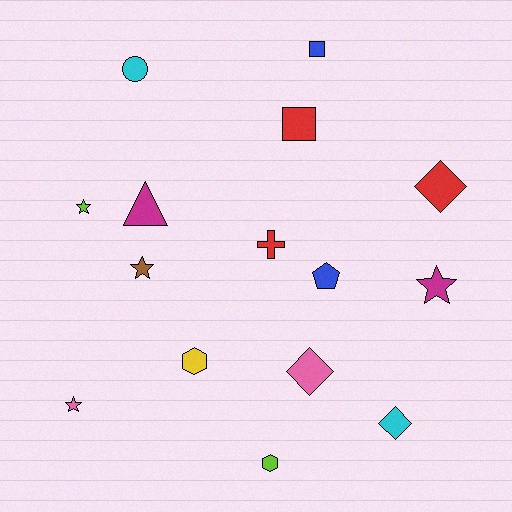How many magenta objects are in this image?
There are 2 magenta objects.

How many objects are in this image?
There are 15 objects.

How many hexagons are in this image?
There are 2 hexagons.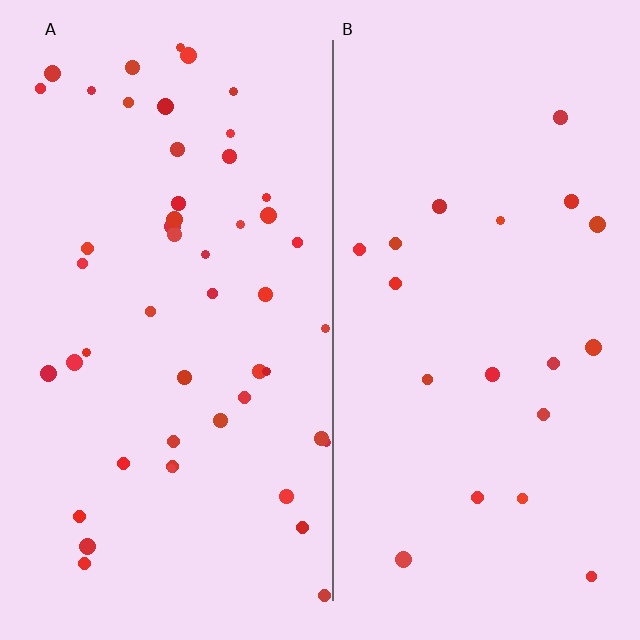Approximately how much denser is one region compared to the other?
Approximately 2.5× — region A over region B.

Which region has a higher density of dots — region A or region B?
A (the left).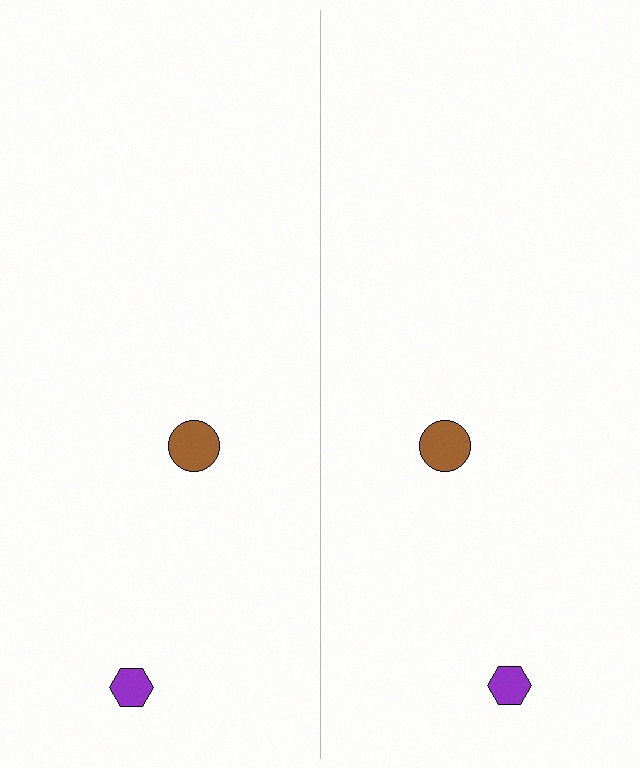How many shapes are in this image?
There are 4 shapes in this image.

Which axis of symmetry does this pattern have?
The pattern has a vertical axis of symmetry running through the center of the image.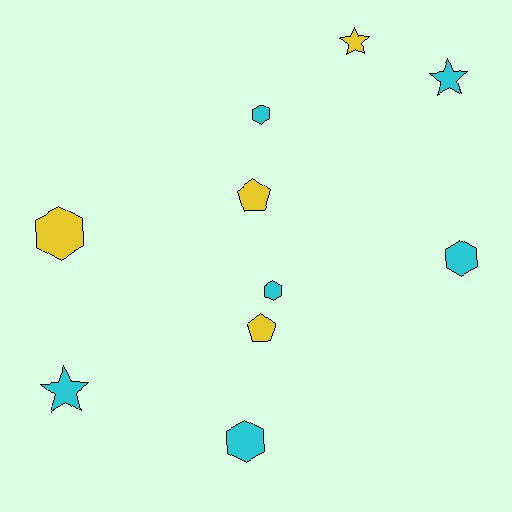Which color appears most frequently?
Cyan, with 6 objects.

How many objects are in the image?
There are 10 objects.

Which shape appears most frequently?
Hexagon, with 5 objects.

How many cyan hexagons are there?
There are 4 cyan hexagons.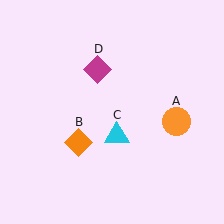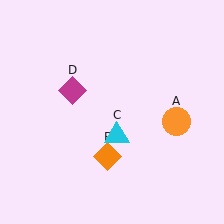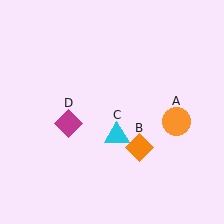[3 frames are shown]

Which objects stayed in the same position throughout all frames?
Orange circle (object A) and cyan triangle (object C) remained stationary.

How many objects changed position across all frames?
2 objects changed position: orange diamond (object B), magenta diamond (object D).